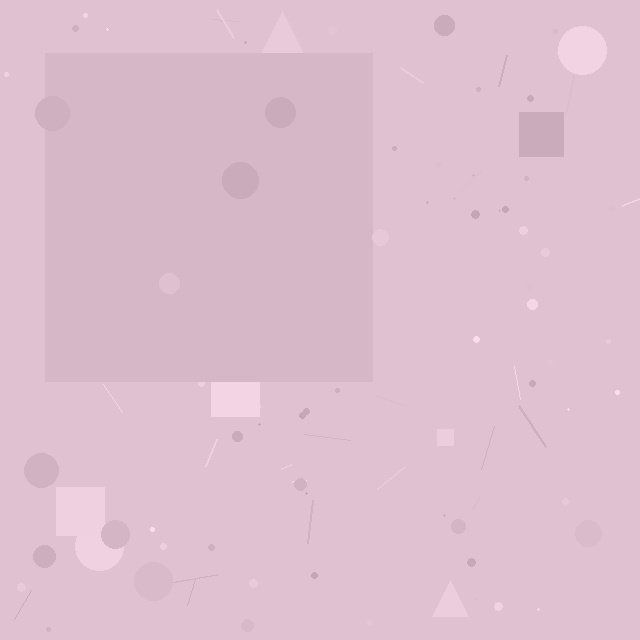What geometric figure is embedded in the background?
A square is embedded in the background.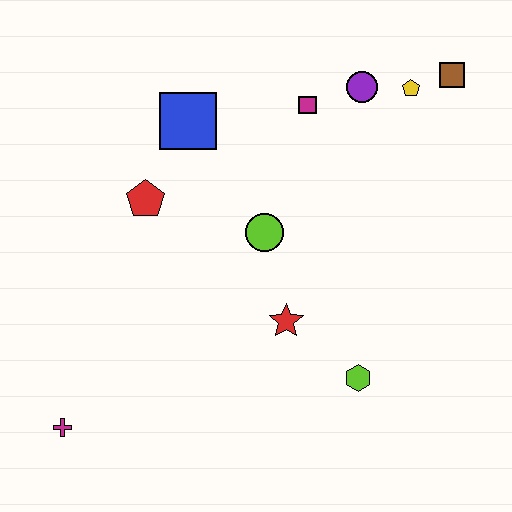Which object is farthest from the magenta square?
The magenta cross is farthest from the magenta square.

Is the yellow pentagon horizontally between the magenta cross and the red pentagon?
No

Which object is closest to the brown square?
The yellow pentagon is closest to the brown square.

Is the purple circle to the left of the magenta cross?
No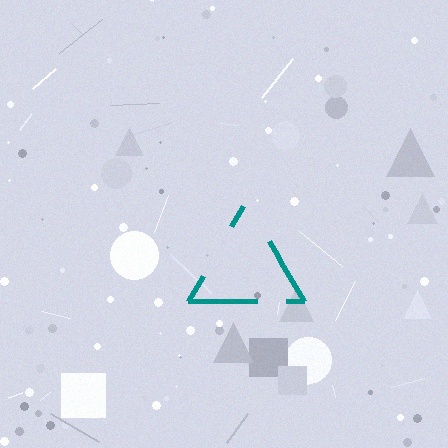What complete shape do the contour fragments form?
The contour fragments form a triangle.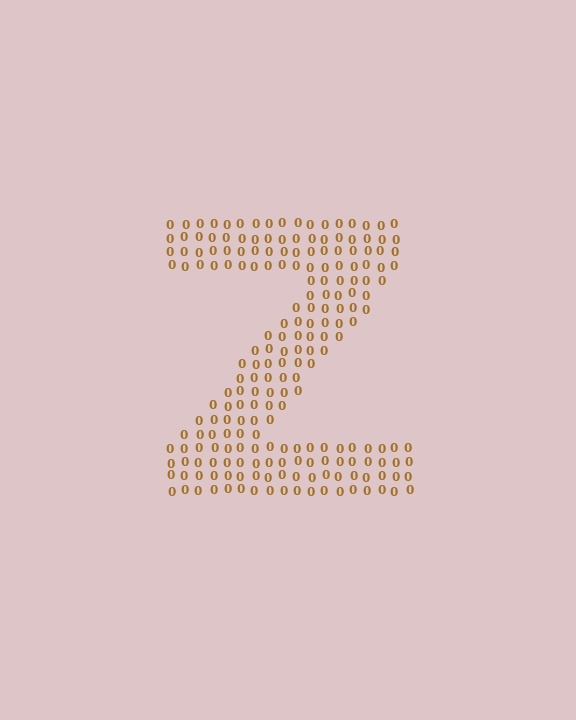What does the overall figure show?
The overall figure shows the letter Z.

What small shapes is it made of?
It is made of small digit 0's.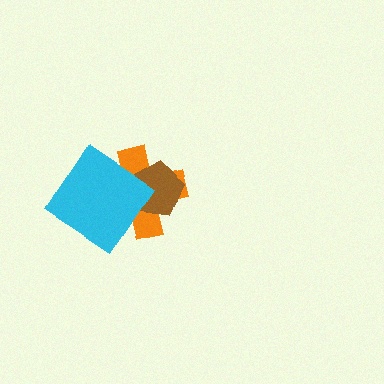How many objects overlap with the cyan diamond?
2 objects overlap with the cyan diamond.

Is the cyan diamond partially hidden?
No, no other shape covers it.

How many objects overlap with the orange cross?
2 objects overlap with the orange cross.